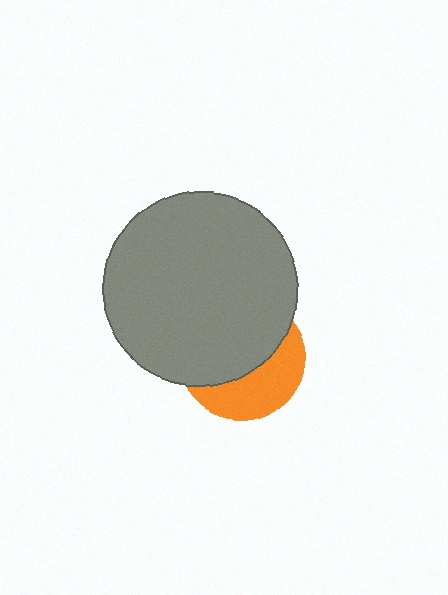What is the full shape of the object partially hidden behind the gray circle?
The partially hidden object is an orange circle.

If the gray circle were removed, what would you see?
You would see the complete orange circle.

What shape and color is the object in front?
The object in front is a gray circle.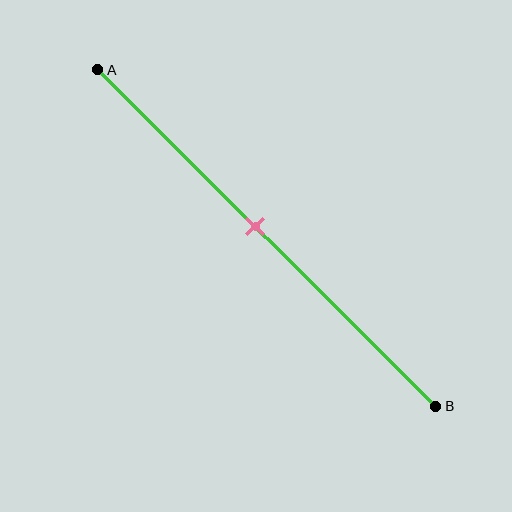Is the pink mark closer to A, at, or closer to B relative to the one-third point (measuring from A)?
The pink mark is closer to point B than the one-third point of segment AB.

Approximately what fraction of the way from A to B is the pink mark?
The pink mark is approximately 45% of the way from A to B.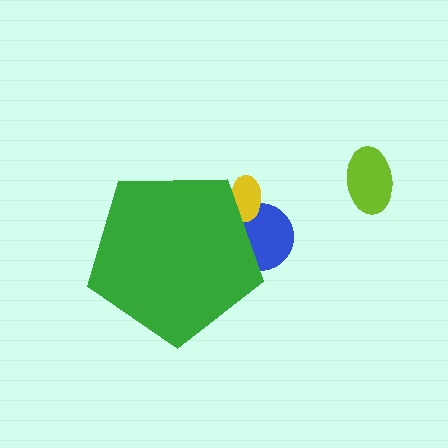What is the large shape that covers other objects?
A green pentagon.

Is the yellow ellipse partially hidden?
Yes, the yellow ellipse is partially hidden behind the green pentagon.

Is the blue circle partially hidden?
Yes, the blue circle is partially hidden behind the green pentagon.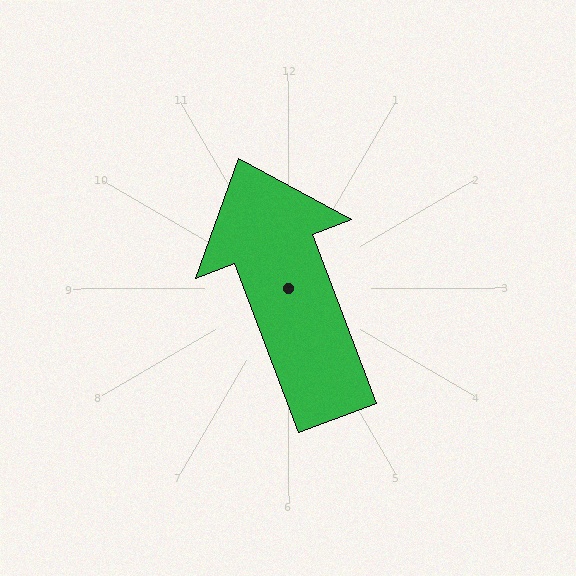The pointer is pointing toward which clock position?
Roughly 11 o'clock.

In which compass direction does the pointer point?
North.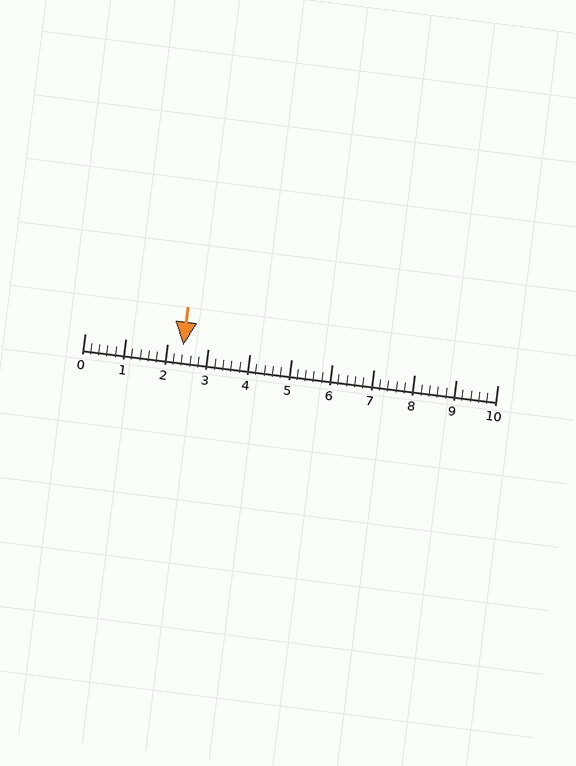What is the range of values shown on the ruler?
The ruler shows values from 0 to 10.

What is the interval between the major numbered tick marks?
The major tick marks are spaced 1 units apart.